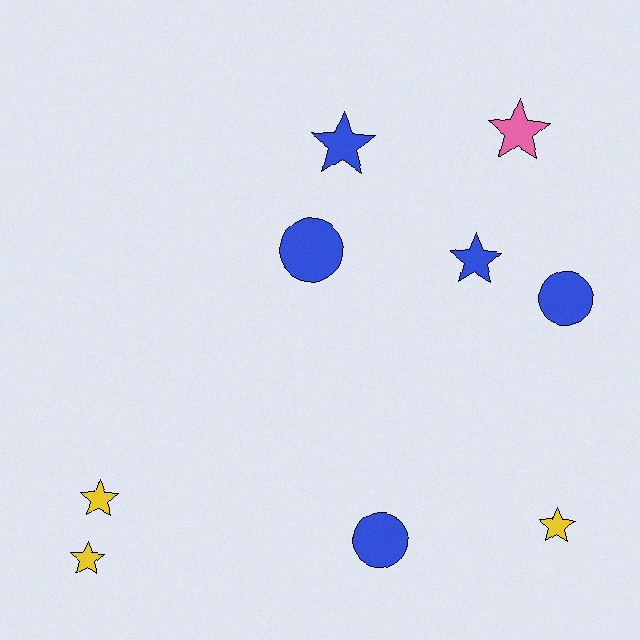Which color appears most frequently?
Blue, with 5 objects.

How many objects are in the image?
There are 9 objects.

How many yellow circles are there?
There are no yellow circles.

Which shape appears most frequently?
Star, with 6 objects.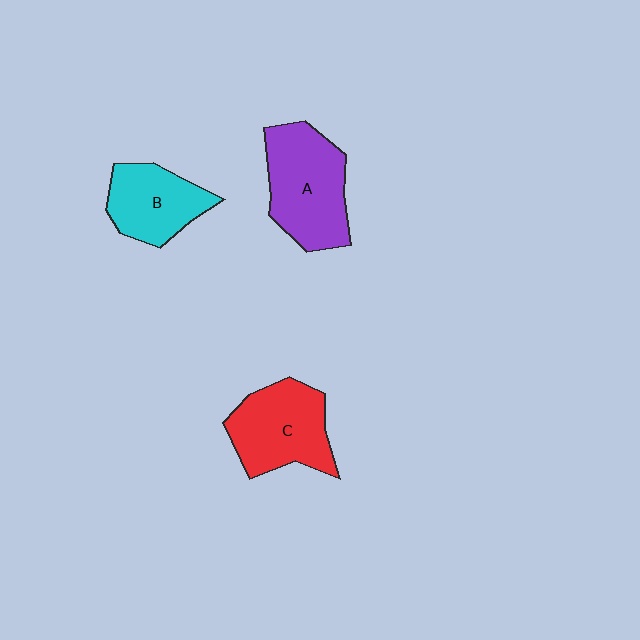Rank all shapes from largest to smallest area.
From largest to smallest: A (purple), C (red), B (cyan).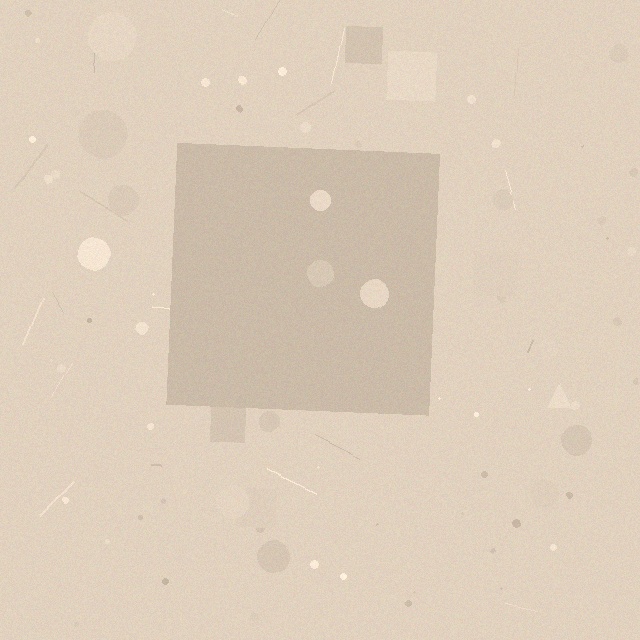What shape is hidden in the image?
A square is hidden in the image.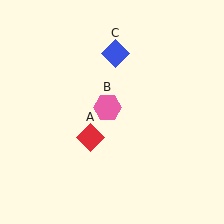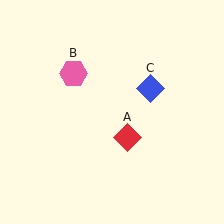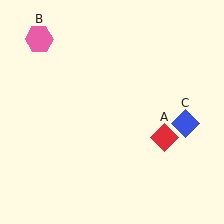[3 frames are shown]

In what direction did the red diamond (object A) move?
The red diamond (object A) moved right.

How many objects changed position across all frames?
3 objects changed position: red diamond (object A), pink hexagon (object B), blue diamond (object C).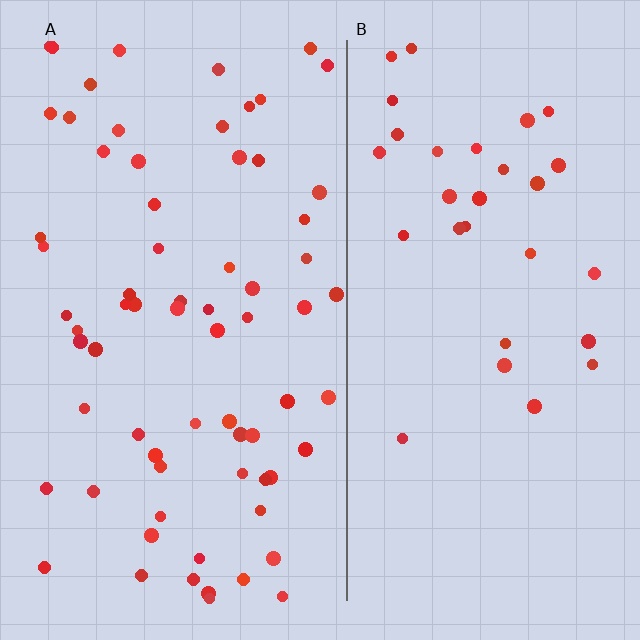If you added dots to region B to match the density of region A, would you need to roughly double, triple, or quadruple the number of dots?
Approximately double.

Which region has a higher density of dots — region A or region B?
A (the left).